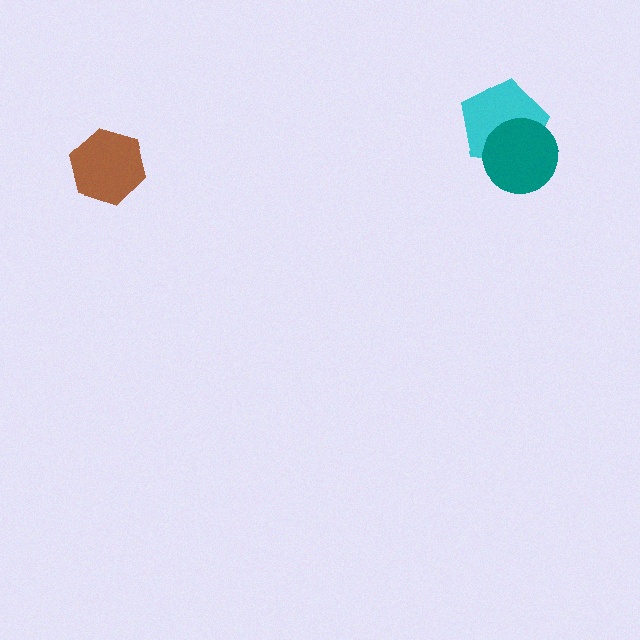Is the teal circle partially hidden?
No, no other shape covers it.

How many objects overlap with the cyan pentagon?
1 object overlaps with the cyan pentagon.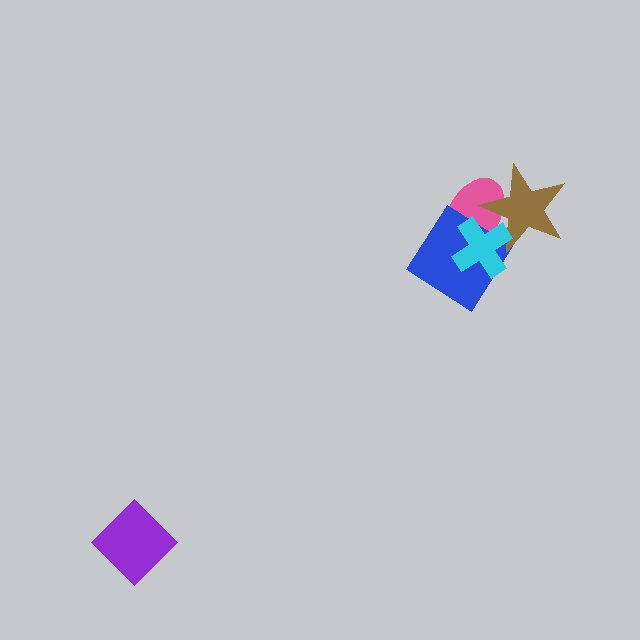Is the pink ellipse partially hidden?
Yes, it is partially covered by another shape.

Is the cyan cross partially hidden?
No, no other shape covers it.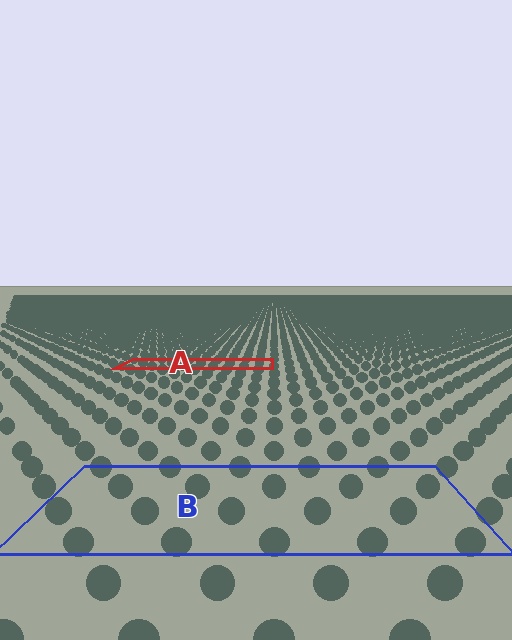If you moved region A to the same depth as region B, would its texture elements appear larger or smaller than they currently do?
They would appear larger. At a closer depth, the same texture elements are projected at a bigger on-screen size.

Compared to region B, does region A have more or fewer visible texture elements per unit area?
Region A has more texture elements per unit area — they are packed more densely because it is farther away.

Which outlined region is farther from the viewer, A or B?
Region A is farther from the viewer — the texture elements inside it appear smaller and more densely packed.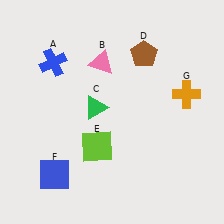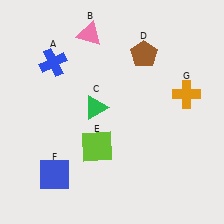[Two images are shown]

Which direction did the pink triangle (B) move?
The pink triangle (B) moved up.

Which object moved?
The pink triangle (B) moved up.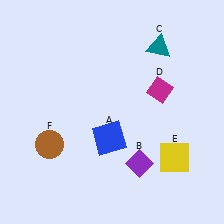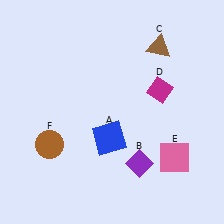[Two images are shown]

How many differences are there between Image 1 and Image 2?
There are 2 differences between the two images.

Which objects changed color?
C changed from teal to brown. E changed from yellow to pink.